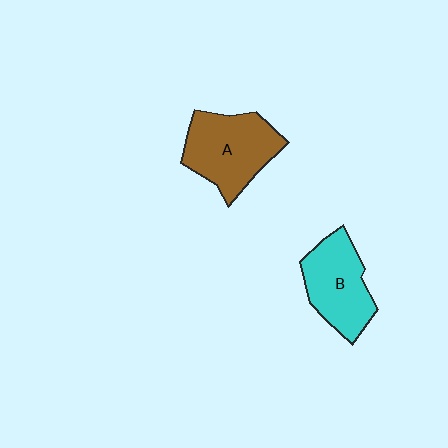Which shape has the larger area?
Shape A (brown).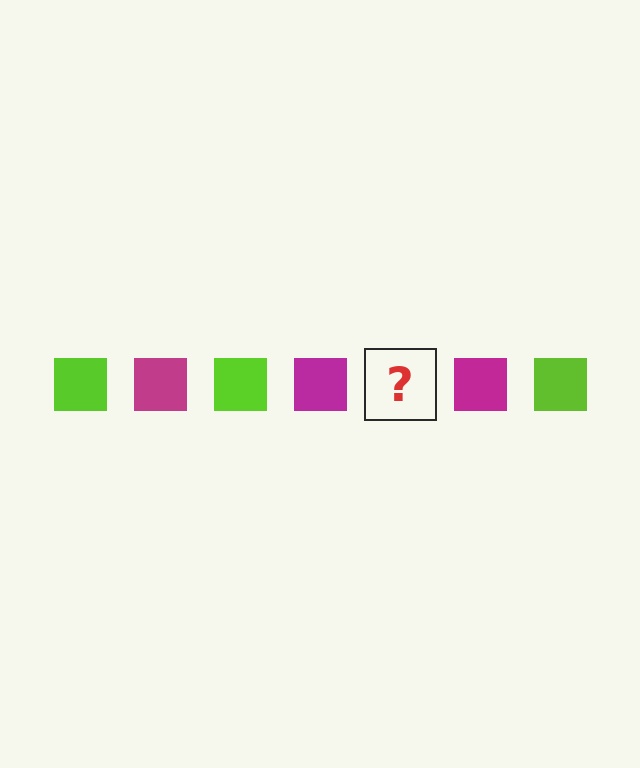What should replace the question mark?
The question mark should be replaced with a lime square.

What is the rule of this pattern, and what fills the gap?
The rule is that the pattern cycles through lime, magenta squares. The gap should be filled with a lime square.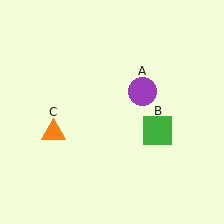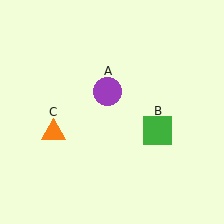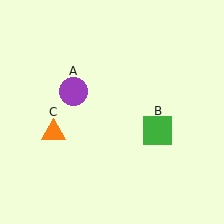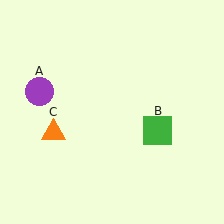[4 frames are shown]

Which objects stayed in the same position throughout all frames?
Green square (object B) and orange triangle (object C) remained stationary.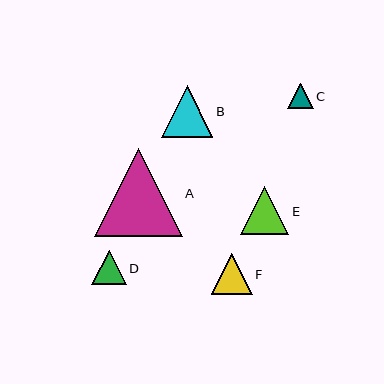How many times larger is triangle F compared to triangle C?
Triangle F is approximately 1.6 times the size of triangle C.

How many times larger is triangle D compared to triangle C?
Triangle D is approximately 1.3 times the size of triangle C.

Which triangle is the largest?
Triangle A is the largest with a size of approximately 88 pixels.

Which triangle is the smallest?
Triangle C is the smallest with a size of approximately 26 pixels.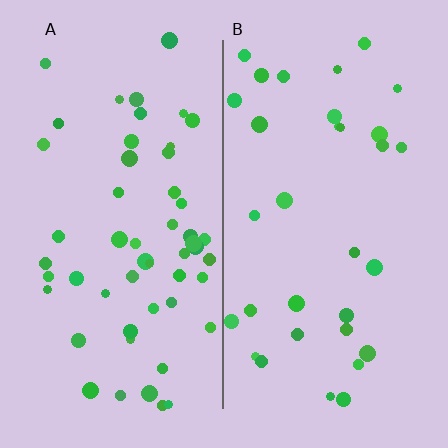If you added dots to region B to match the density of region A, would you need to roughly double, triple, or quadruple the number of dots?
Approximately double.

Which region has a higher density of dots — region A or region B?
A (the left).